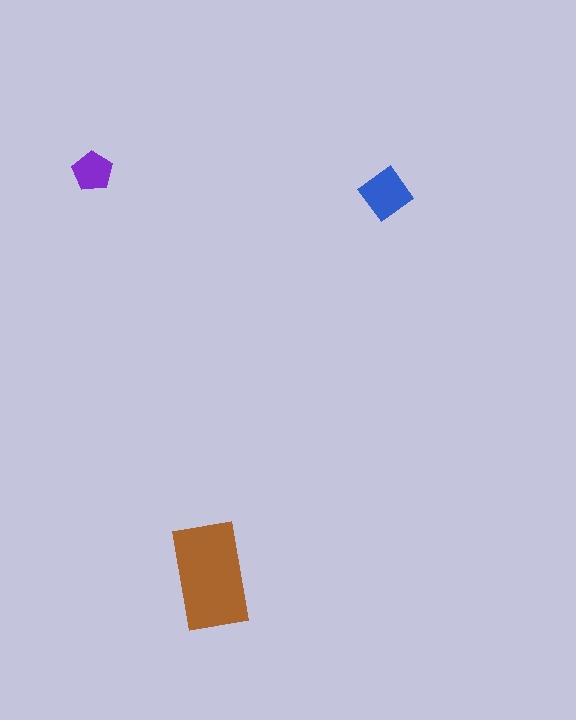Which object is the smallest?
The purple pentagon.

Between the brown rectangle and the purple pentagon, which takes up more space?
The brown rectangle.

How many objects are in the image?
There are 3 objects in the image.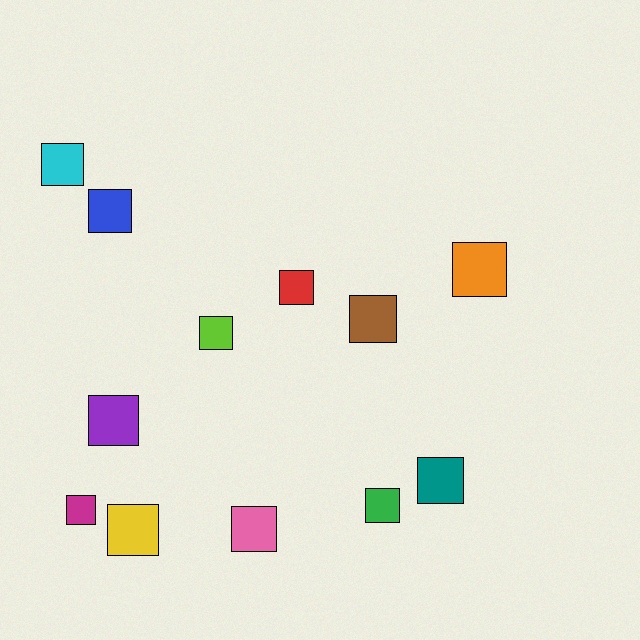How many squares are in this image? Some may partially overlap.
There are 12 squares.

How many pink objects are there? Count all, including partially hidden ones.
There is 1 pink object.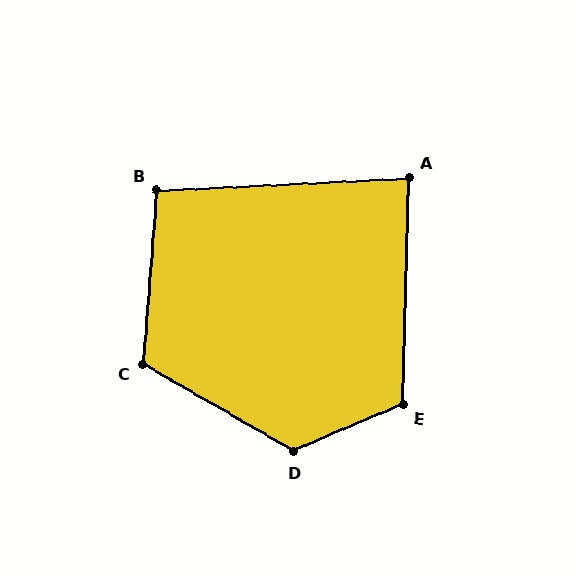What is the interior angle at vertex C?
Approximately 116 degrees (obtuse).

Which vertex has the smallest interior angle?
A, at approximately 86 degrees.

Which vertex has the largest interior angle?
D, at approximately 126 degrees.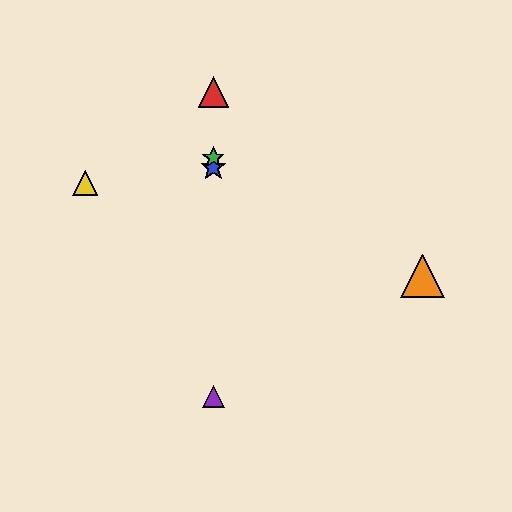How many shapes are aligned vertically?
4 shapes (the red triangle, the blue star, the green star, the purple triangle) are aligned vertically.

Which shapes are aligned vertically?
The red triangle, the blue star, the green star, the purple triangle are aligned vertically.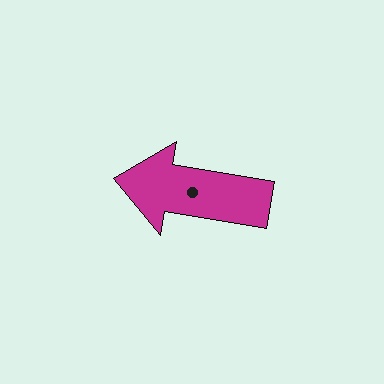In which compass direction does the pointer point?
West.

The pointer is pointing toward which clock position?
Roughly 9 o'clock.